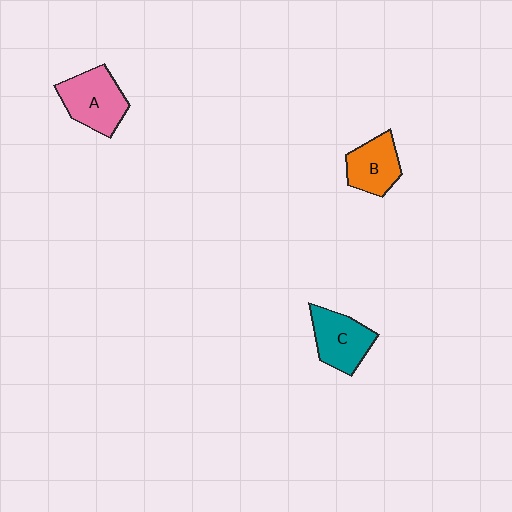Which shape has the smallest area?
Shape B (orange).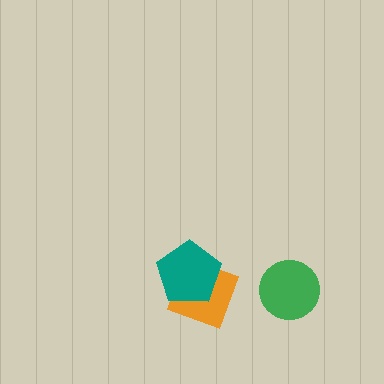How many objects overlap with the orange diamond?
1 object overlaps with the orange diamond.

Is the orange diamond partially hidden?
Yes, it is partially covered by another shape.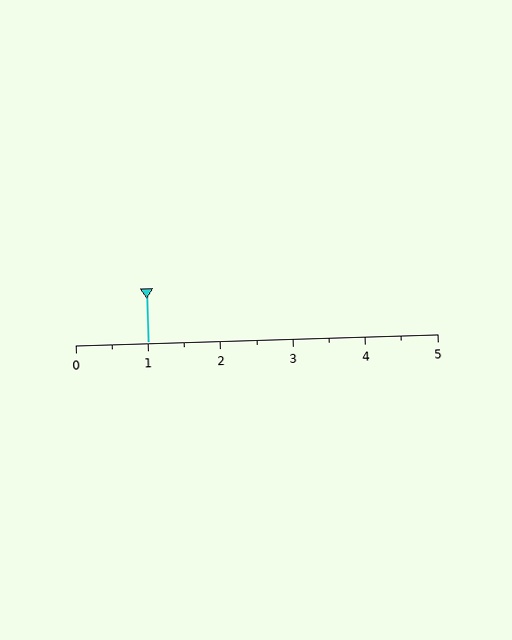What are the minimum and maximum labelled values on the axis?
The axis runs from 0 to 5.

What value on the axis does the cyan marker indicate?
The marker indicates approximately 1.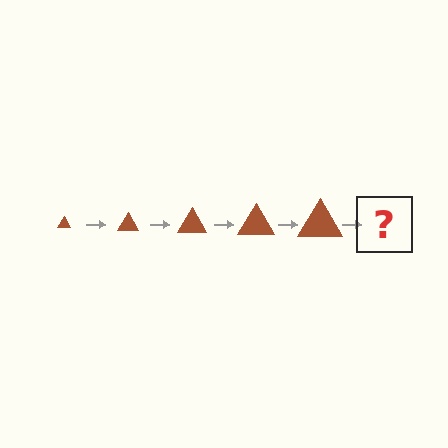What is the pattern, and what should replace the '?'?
The pattern is that the triangle gets progressively larger each step. The '?' should be a brown triangle, larger than the previous one.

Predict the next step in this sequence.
The next step is a brown triangle, larger than the previous one.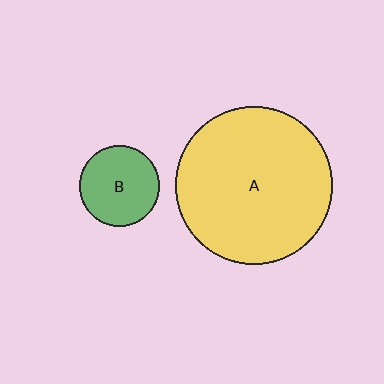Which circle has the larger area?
Circle A (yellow).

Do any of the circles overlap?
No, none of the circles overlap.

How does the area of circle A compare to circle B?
Approximately 3.9 times.